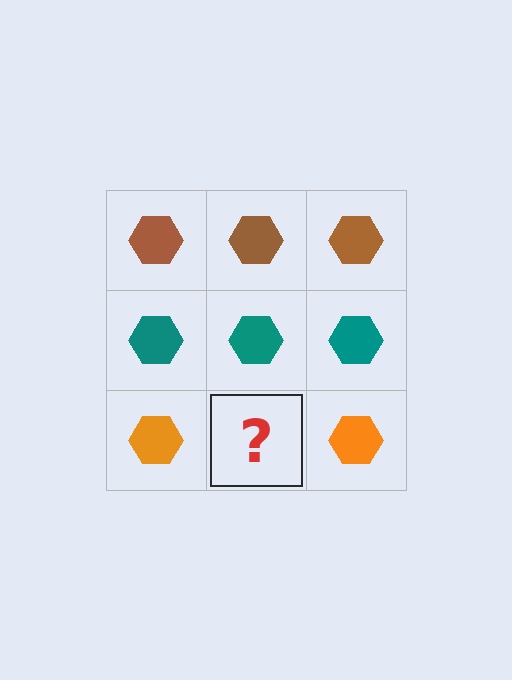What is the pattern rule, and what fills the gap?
The rule is that each row has a consistent color. The gap should be filled with an orange hexagon.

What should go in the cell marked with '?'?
The missing cell should contain an orange hexagon.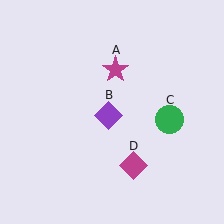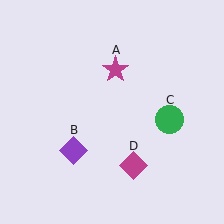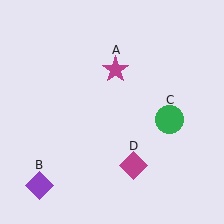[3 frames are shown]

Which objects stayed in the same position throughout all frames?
Magenta star (object A) and green circle (object C) and magenta diamond (object D) remained stationary.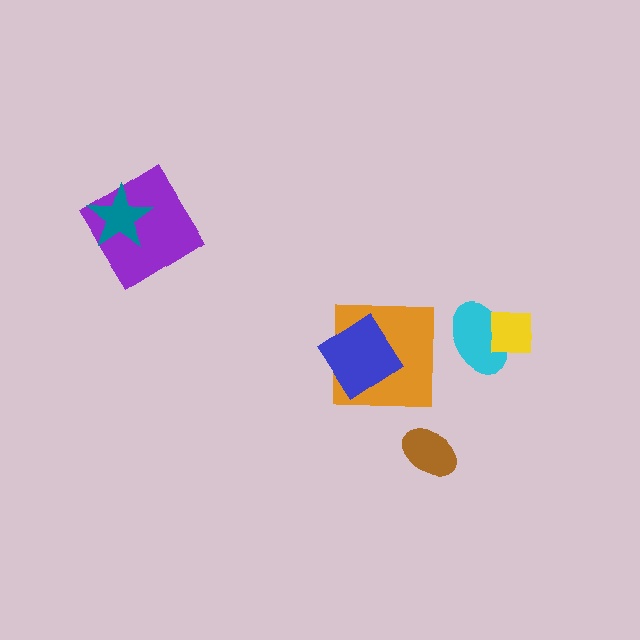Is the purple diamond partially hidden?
Yes, it is partially covered by another shape.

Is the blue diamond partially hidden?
No, no other shape covers it.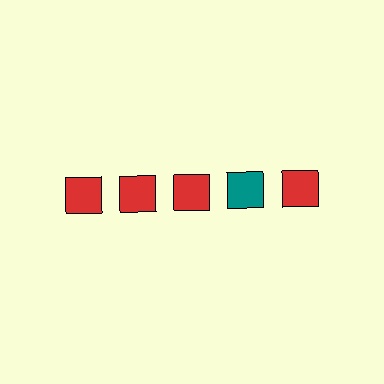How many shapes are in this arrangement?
There are 5 shapes arranged in a grid pattern.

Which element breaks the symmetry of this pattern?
The teal square in the top row, second from right column breaks the symmetry. All other shapes are red squares.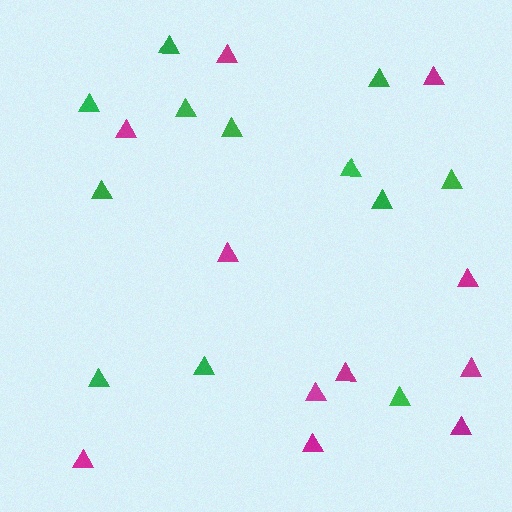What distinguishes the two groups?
There are 2 groups: one group of magenta triangles (11) and one group of green triangles (12).